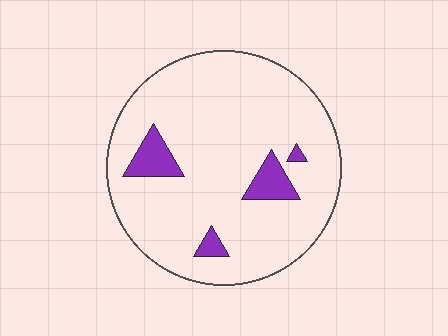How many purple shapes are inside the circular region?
4.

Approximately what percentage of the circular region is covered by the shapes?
Approximately 10%.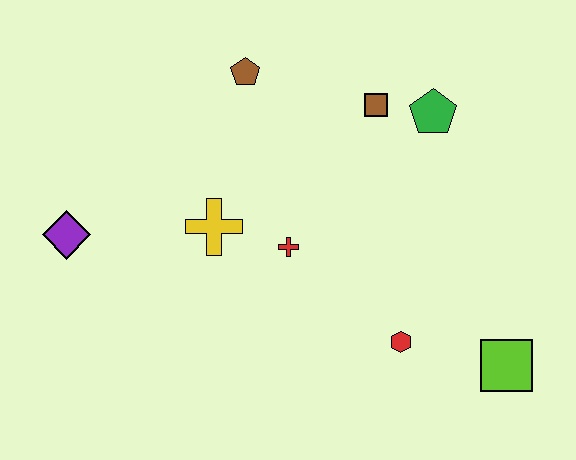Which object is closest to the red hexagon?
The lime square is closest to the red hexagon.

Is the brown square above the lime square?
Yes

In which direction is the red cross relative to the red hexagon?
The red cross is to the left of the red hexagon.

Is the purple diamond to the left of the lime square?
Yes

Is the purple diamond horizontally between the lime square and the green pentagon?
No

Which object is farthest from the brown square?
The purple diamond is farthest from the brown square.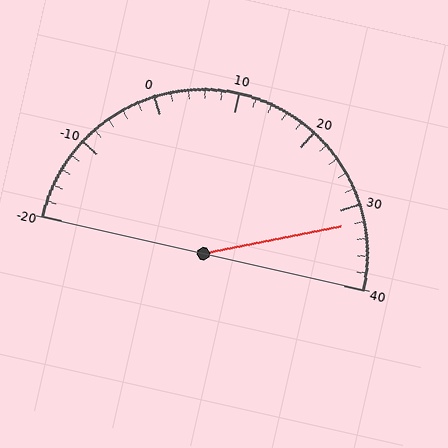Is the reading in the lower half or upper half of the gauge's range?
The reading is in the upper half of the range (-20 to 40).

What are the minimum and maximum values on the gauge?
The gauge ranges from -20 to 40.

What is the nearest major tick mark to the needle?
The nearest major tick mark is 30.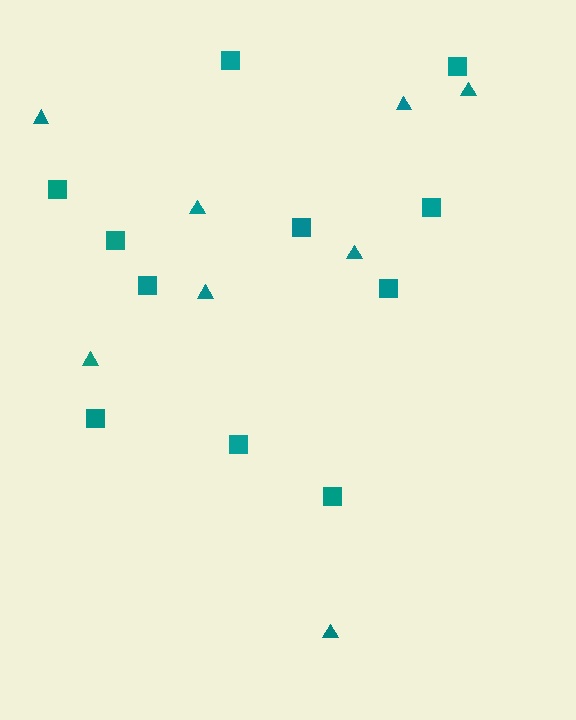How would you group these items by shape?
There are 2 groups: one group of squares (11) and one group of triangles (8).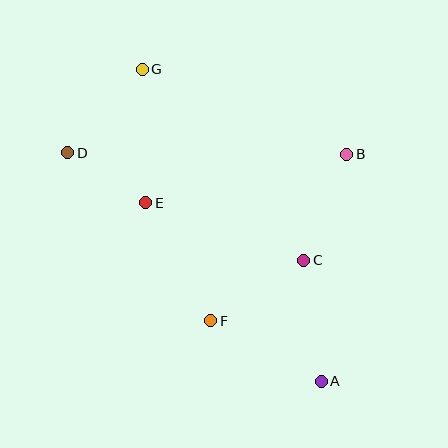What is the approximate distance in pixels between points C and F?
The distance between C and F is approximately 111 pixels.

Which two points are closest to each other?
Points D and E are closest to each other.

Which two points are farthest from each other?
Points A and G are farthest from each other.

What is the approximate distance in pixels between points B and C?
The distance between B and C is approximately 115 pixels.